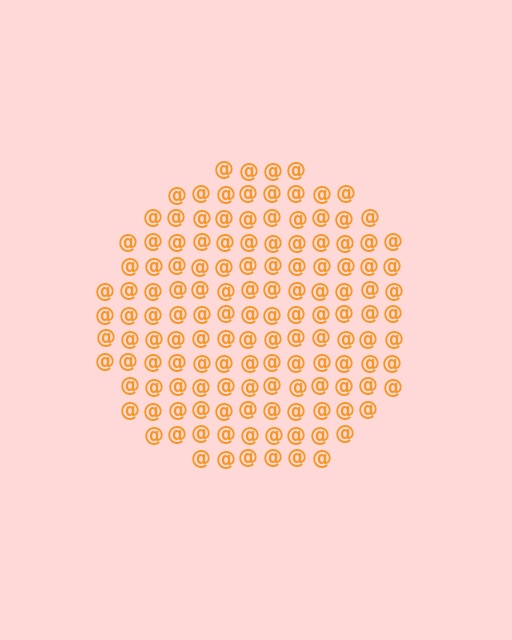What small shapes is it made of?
It is made of small at signs.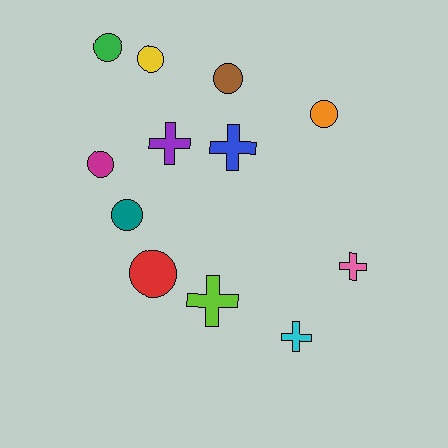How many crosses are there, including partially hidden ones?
There are 5 crosses.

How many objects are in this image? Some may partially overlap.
There are 12 objects.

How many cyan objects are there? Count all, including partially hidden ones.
There is 1 cyan object.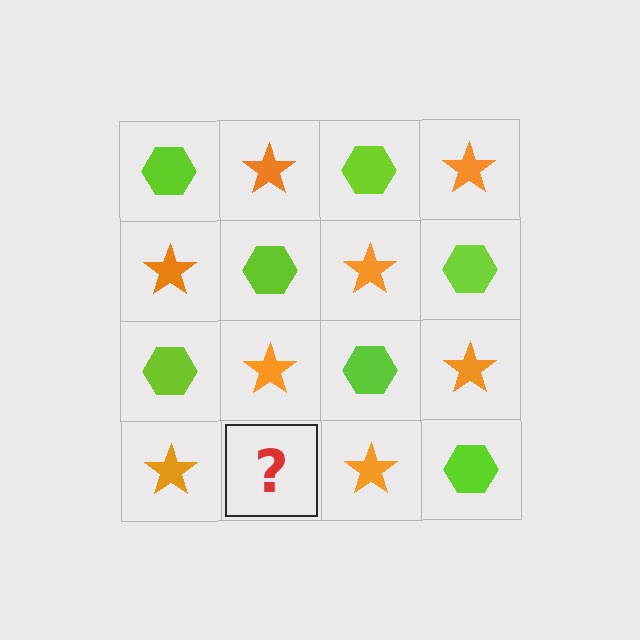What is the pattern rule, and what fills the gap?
The rule is that it alternates lime hexagon and orange star in a checkerboard pattern. The gap should be filled with a lime hexagon.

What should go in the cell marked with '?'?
The missing cell should contain a lime hexagon.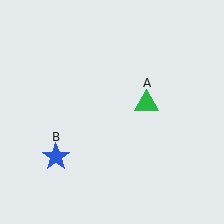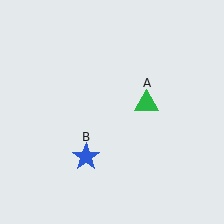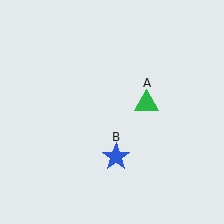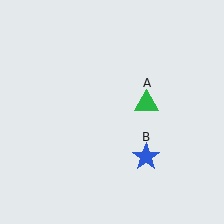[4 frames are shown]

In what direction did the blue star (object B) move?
The blue star (object B) moved right.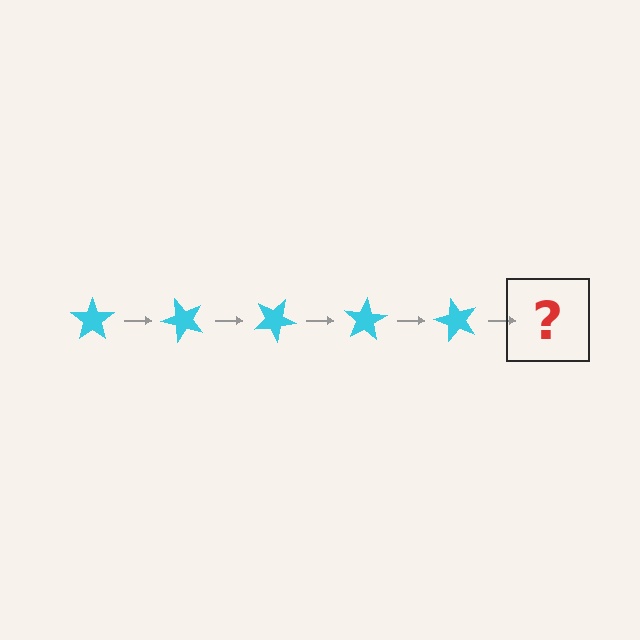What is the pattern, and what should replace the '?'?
The pattern is that the star rotates 50 degrees each step. The '?' should be a cyan star rotated 250 degrees.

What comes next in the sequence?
The next element should be a cyan star rotated 250 degrees.